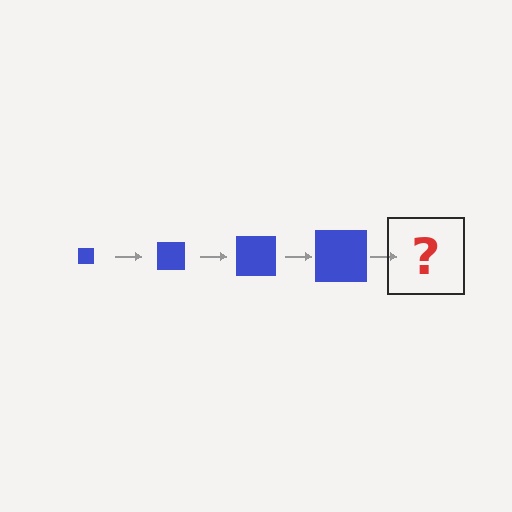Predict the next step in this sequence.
The next step is a blue square, larger than the previous one.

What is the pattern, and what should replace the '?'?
The pattern is that the square gets progressively larger each step. The '?' should be a blue square, larger than the previous one.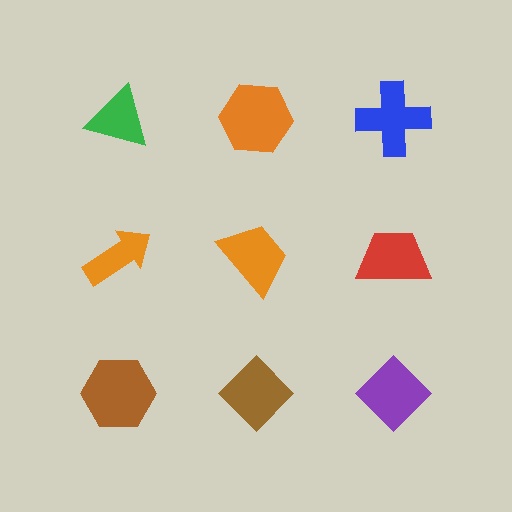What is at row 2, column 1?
An orange arrow.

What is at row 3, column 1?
A brown hexagon.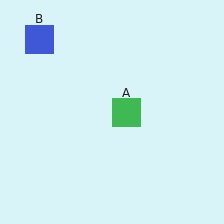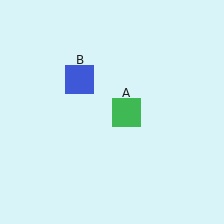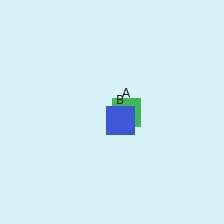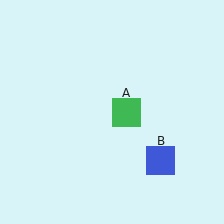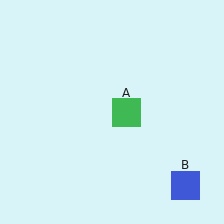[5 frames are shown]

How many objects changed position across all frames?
1 object changed position: blue square (object B).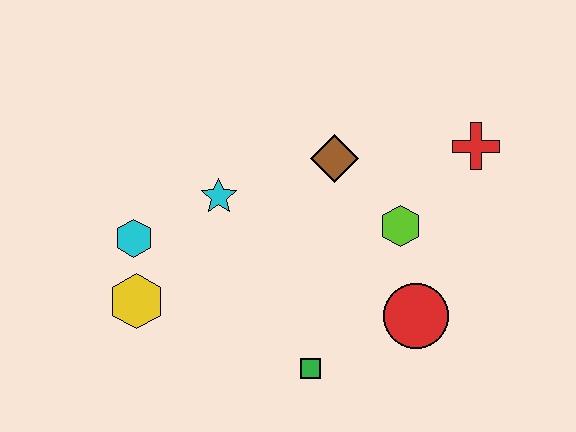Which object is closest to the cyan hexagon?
The yellow hexagon is closest to the cyan hexagon.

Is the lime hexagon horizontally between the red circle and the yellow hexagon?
Yes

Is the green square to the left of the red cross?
Yes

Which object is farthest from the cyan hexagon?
The red cross is farthest from the cyan hexagon.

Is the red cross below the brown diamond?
No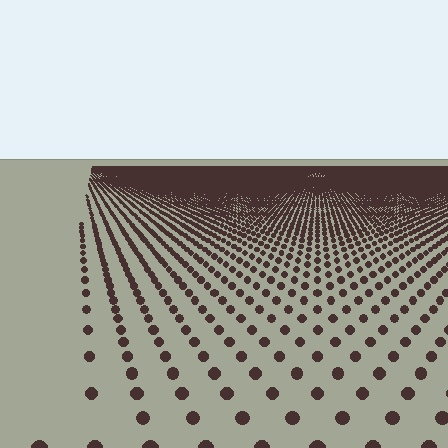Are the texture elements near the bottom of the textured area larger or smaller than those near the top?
Larger. Near the bottom, elements are closer to the viewer and appear at a bigger on-screen size.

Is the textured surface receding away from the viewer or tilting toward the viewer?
The surface is receding away from the viewer. Texture elements get smaller and denser toward the top.